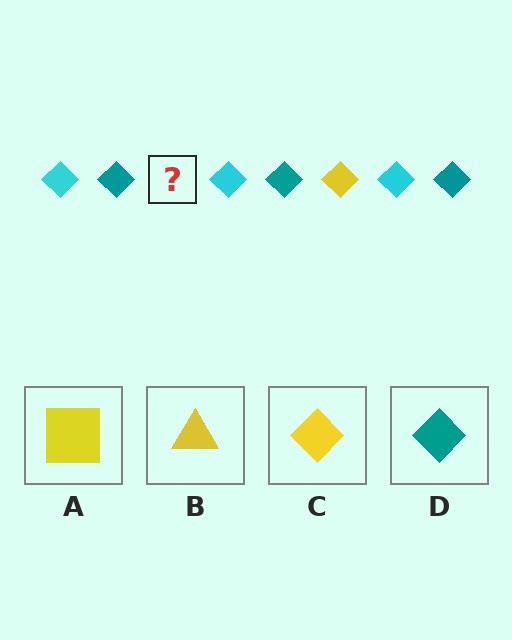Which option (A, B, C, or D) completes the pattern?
C.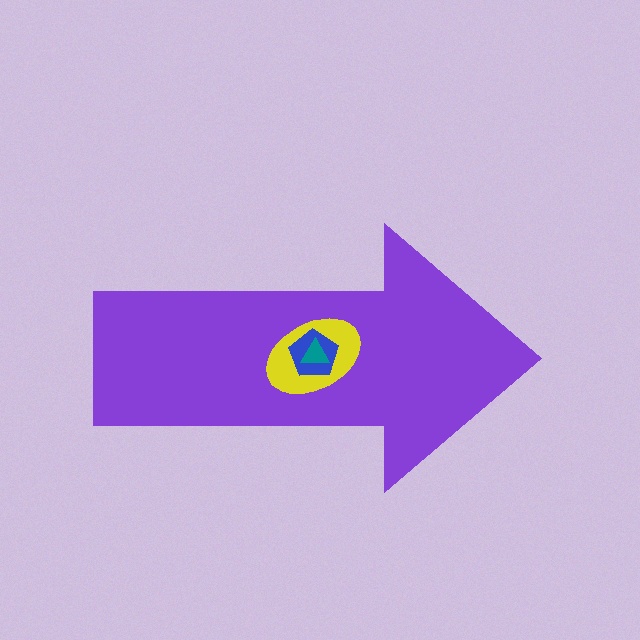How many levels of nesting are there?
4.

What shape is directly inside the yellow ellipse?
The blue pentagon.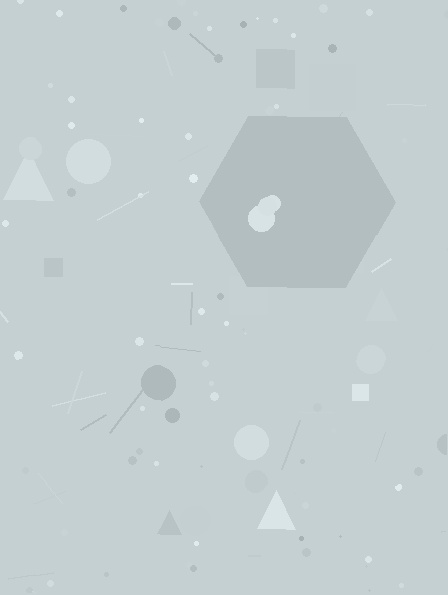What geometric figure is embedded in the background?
A hexagon is embedded in the background.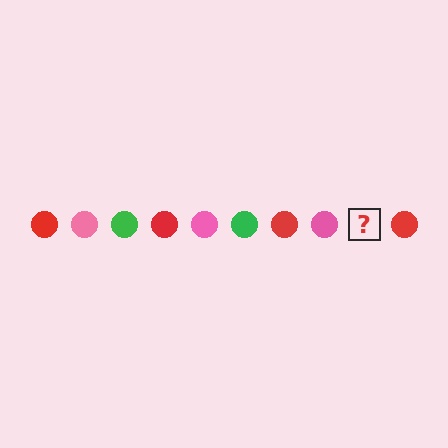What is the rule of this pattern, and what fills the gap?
The rule is that the pattern cycles through red, pink, green circles. The gap should be filled with a green circle.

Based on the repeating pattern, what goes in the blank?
The blank should be a green circle.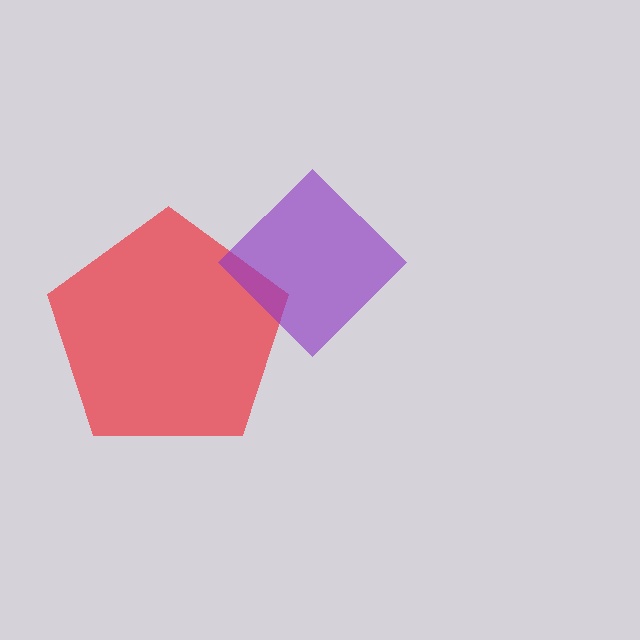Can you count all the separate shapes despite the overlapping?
Yes, there are 2 separate shapes.